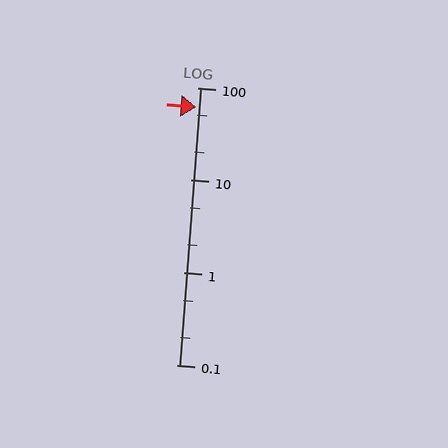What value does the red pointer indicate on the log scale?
The pointer indicates approximately 61.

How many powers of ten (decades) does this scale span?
The scale spans 3 decades, from 0.1 to 100.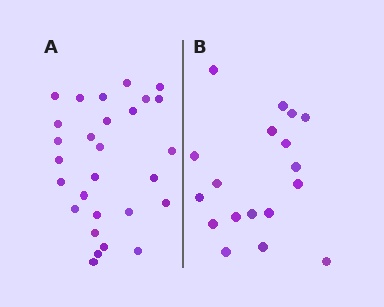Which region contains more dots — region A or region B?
Region A (the left region) has more dots.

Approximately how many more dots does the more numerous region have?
Region A has roughly 10 or so more dots than region B.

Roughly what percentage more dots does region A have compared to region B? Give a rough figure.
About 55% more.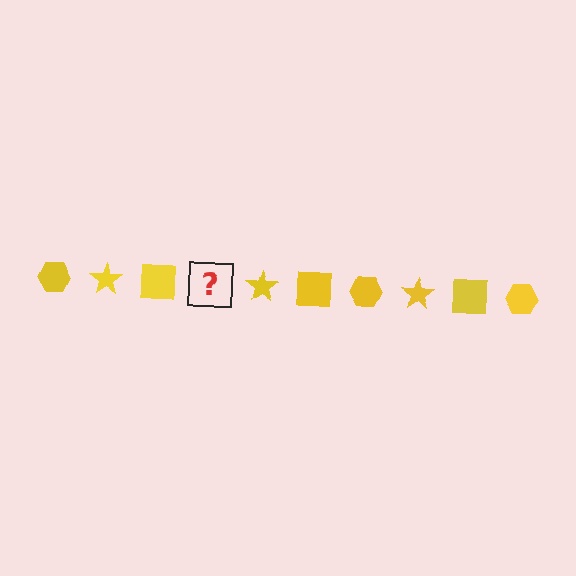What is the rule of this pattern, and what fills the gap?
The rule is that the pattern cycles through hexagon, star, square shapes in yellow. The gap should be filled with a yellow hexagon.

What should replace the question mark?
The question mark should be replaced with a yellow hexagon.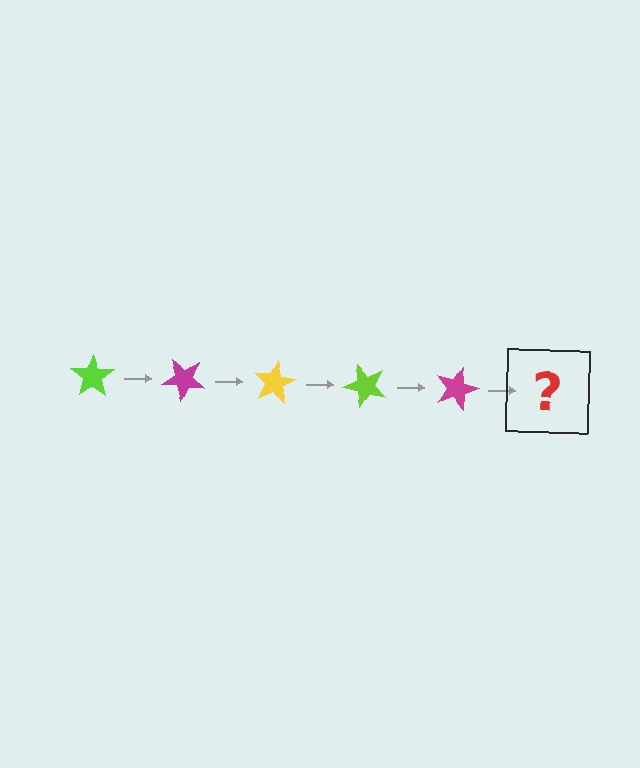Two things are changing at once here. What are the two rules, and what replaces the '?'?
The two rules are that it rotates 40 degrees each step and the color cycles through lime, magenta, and yellow. The '?' should be a yellow star, rotated 200 degrees from the start.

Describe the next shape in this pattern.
It should be a yellow star, rotated 200 degrees from the start.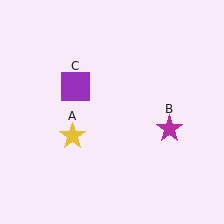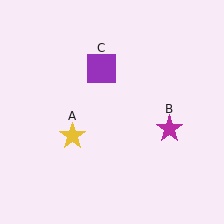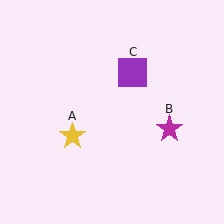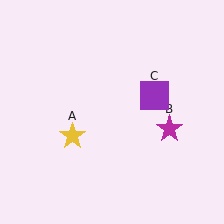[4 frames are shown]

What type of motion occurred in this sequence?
The purple square (object C) rotated clockwise around the center of the scene.